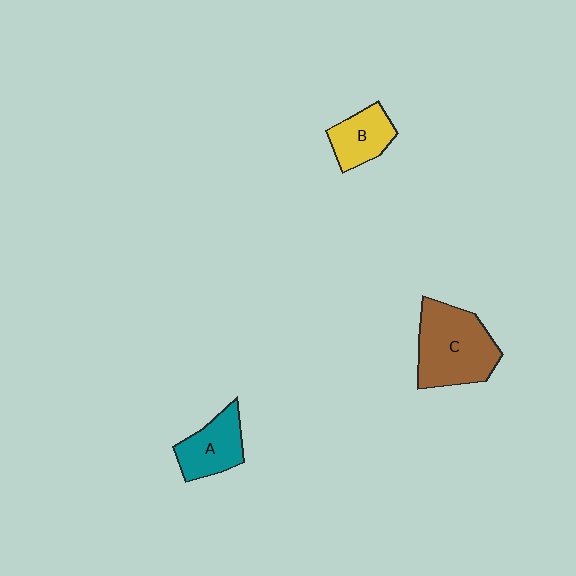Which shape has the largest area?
Shape C (brown).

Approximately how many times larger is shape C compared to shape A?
Approximately 1.7 times.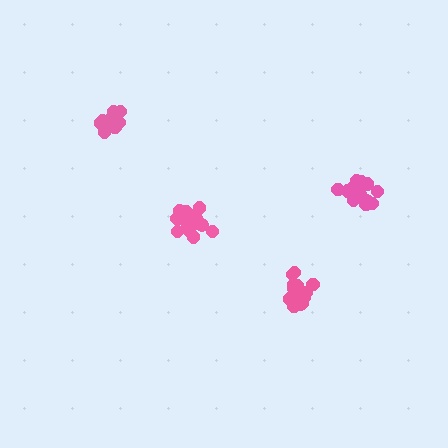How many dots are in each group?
Group 1: 15 dots, Group 2: 14 dots, Group 3: 15 dots, Group 4: 12 dots (56 total).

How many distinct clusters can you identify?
There are 4 distinct clusters.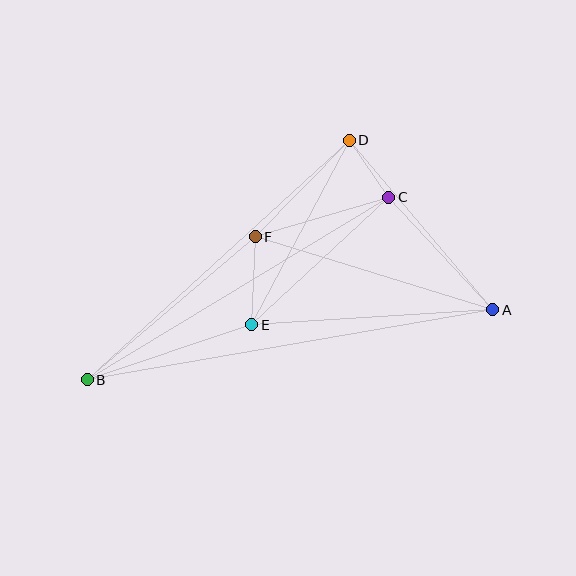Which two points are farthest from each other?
Points A and B are farthest from each other.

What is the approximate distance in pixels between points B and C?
The distance between B and C is approximately 353 pixels.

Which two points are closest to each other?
Points C and D are closest to each other.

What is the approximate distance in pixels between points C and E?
The distance between C and E is approximately 187 pixels.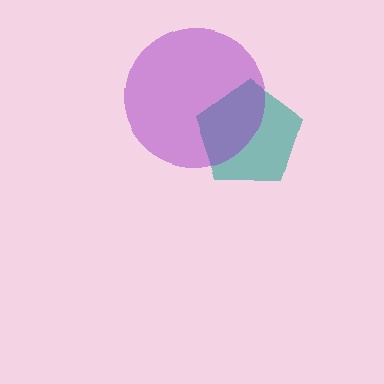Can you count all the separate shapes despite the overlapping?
Yes, there are 2 separate shapes.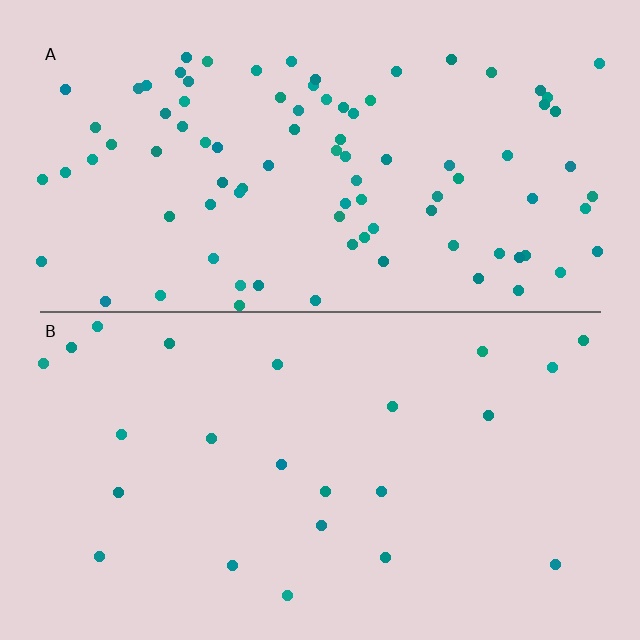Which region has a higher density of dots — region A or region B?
A (the top).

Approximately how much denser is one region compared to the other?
Approximately 3.9× — region A over region B.